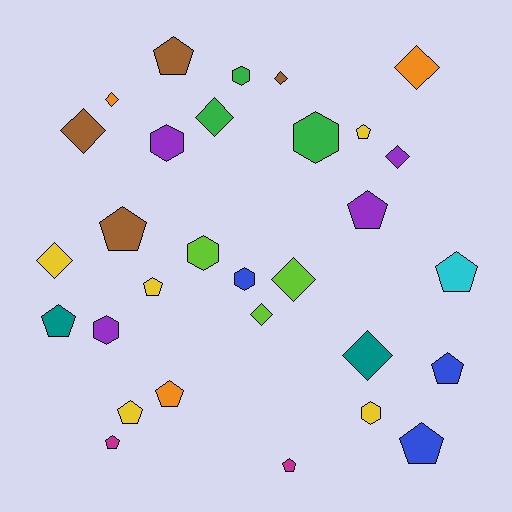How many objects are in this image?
There are 30 objects.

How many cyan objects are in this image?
There is 1 cyan object.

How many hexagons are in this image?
There are 7 hexagons.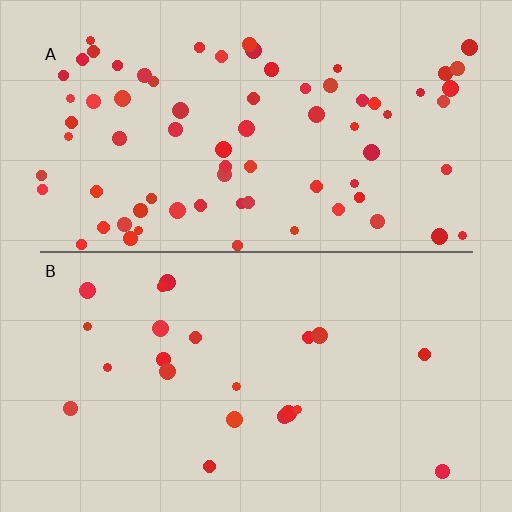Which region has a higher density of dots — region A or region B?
A (the top).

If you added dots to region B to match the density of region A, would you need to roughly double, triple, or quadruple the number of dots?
Approximately triple.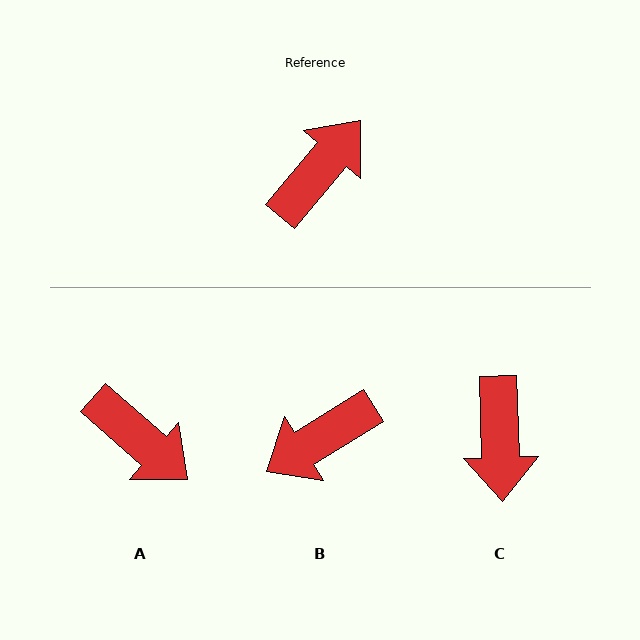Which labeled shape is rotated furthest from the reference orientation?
B, about 162 degrees away.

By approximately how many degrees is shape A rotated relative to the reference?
Approximately 91 degrees clockwise.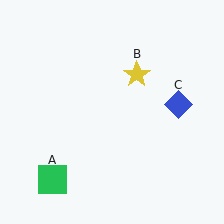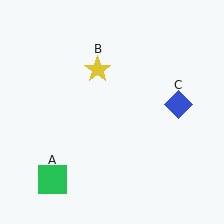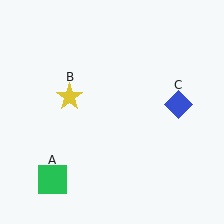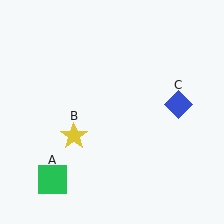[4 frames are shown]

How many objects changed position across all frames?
1 object changed position: yellow star (object B).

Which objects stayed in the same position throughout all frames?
Green square (object A) and blue diamond (object C) remained stationary.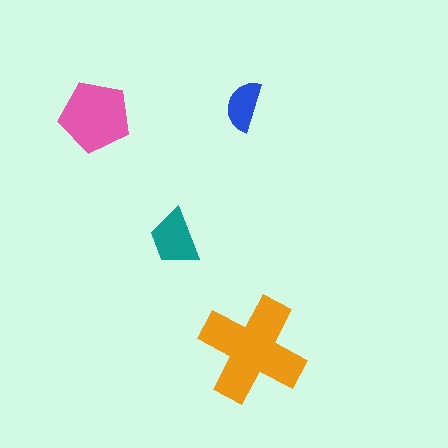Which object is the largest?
The orange cross.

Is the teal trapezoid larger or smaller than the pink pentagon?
Smaller.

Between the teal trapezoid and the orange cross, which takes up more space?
The orange cross.